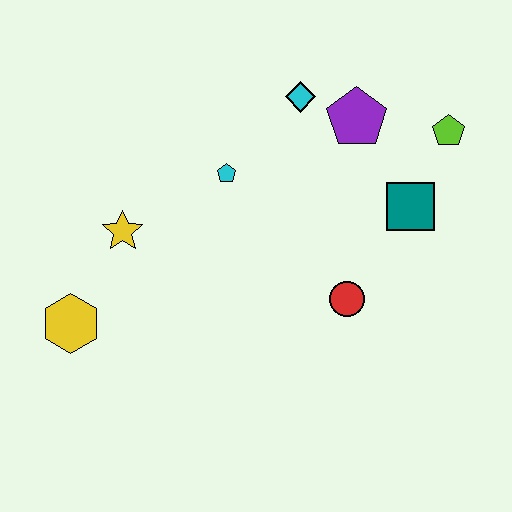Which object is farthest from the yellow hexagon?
The lime pentagon is farthest from the yellow hexagon.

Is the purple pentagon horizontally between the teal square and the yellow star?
Yes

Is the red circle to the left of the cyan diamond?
No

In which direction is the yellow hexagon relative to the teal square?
The yellow hexagon is to the left of the teal square.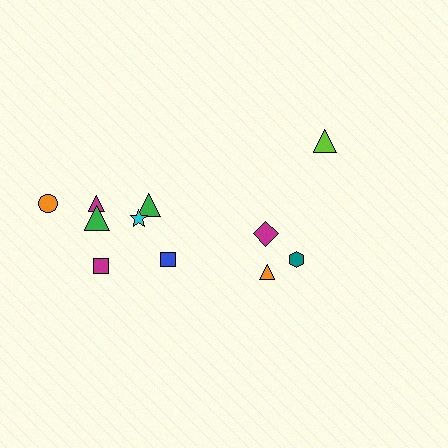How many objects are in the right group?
There are 4 objects.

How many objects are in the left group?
There are 7 objects.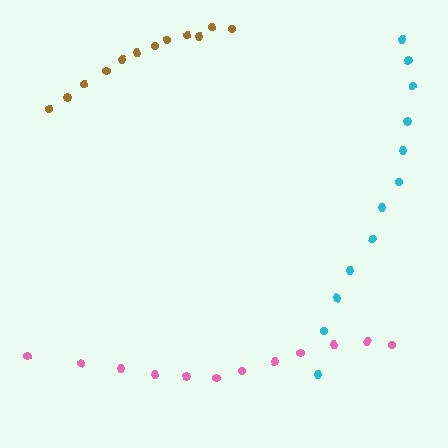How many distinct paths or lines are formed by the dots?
There are 3 distinct paths.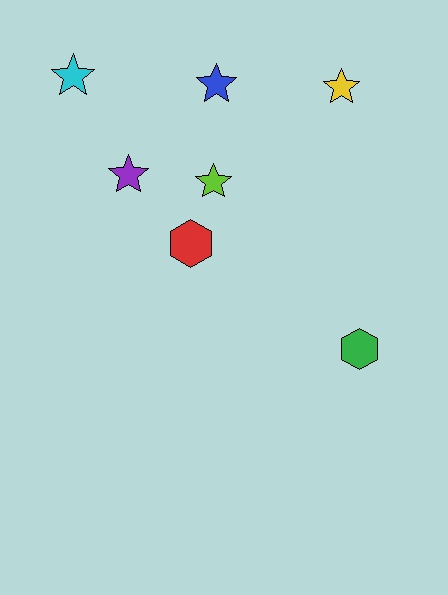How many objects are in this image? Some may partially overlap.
There are 7 objects.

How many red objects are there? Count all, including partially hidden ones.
There is 1 red object.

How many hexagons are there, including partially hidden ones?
There are 2 hexagons.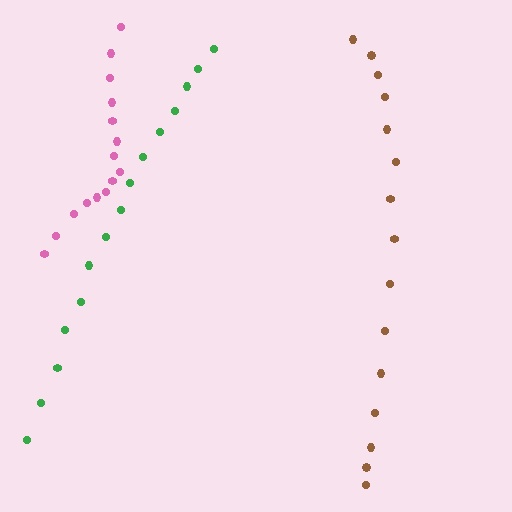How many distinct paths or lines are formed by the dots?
There are 3 distinct paths.